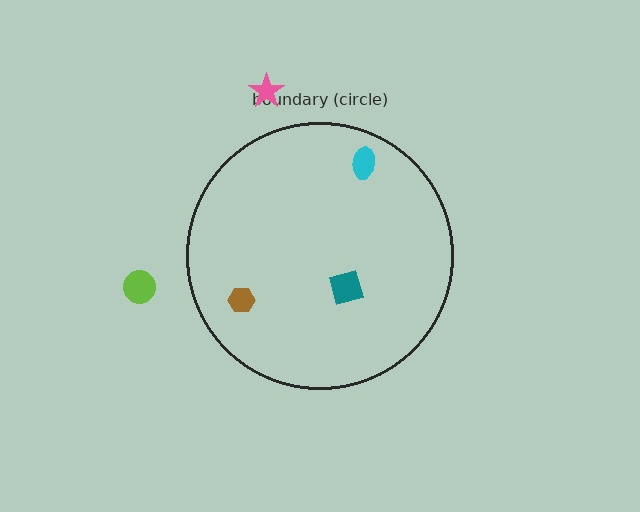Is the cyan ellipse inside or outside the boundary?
Inside.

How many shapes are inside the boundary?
3 inside, 2 outside.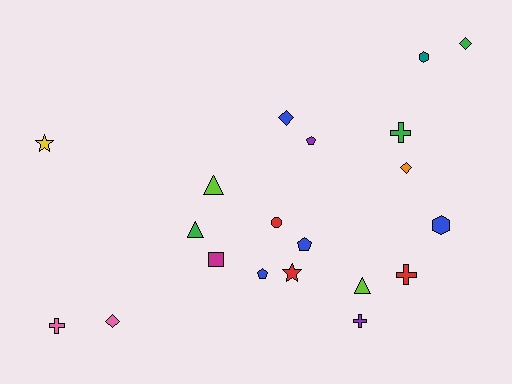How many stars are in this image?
There are 2 stars.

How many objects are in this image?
There are 20 objects.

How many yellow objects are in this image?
There is 1 yellow object.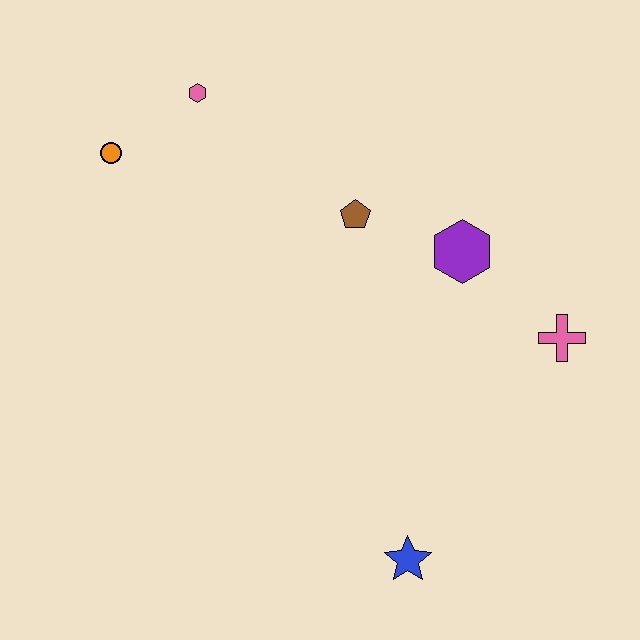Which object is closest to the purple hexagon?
The brown pentagon is closest to the purple hexagon.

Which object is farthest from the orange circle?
The blue star is farthest from the orange circle.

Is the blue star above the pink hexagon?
No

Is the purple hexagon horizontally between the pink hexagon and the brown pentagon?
No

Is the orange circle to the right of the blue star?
No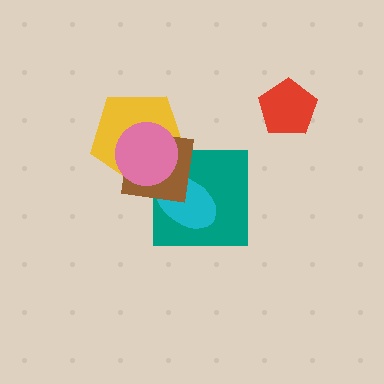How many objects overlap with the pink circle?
3 objects overlap with the pink circle.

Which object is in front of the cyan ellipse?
The brown square is in front of the cyan ellipse.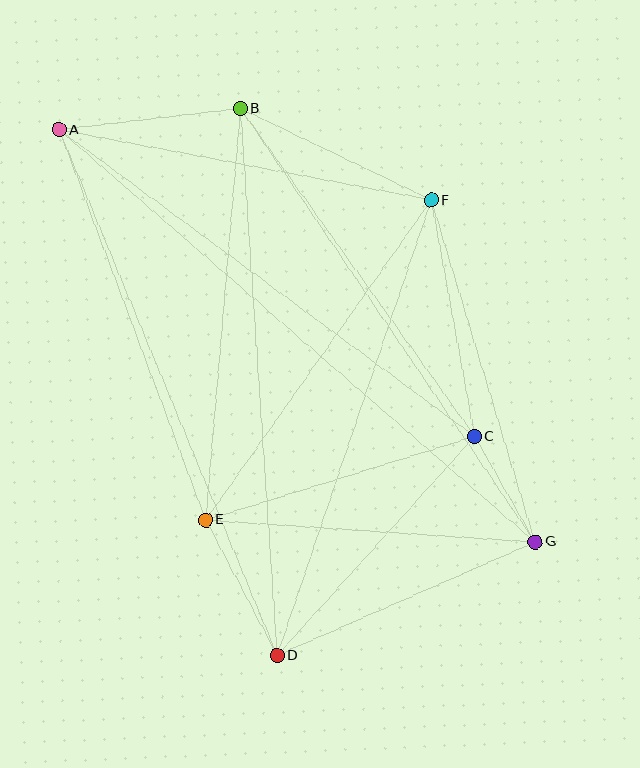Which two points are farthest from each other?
Points A and G are farthest from each other.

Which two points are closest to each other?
Points C and G are closest to each other.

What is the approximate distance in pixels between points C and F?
The distance between C and F is approximately 240 pixels.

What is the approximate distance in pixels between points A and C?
The distance between A and C is approximately 517 pixels.